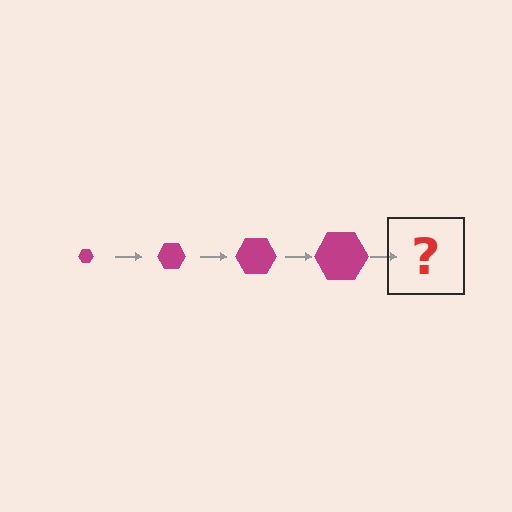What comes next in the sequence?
The next element should be a magenta hexagon, larger than the previous one.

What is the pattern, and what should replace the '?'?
The pattern is that the hexagon gets progressively larger each step. The '?' should be a magenta hexagon, larger than the previous one.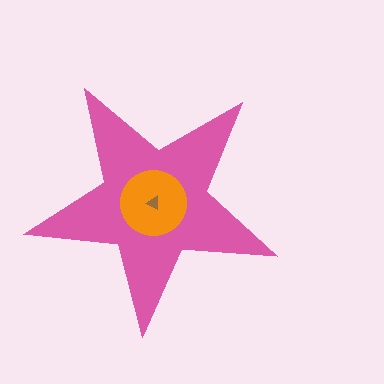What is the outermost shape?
The pink star.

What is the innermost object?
The brown triangle.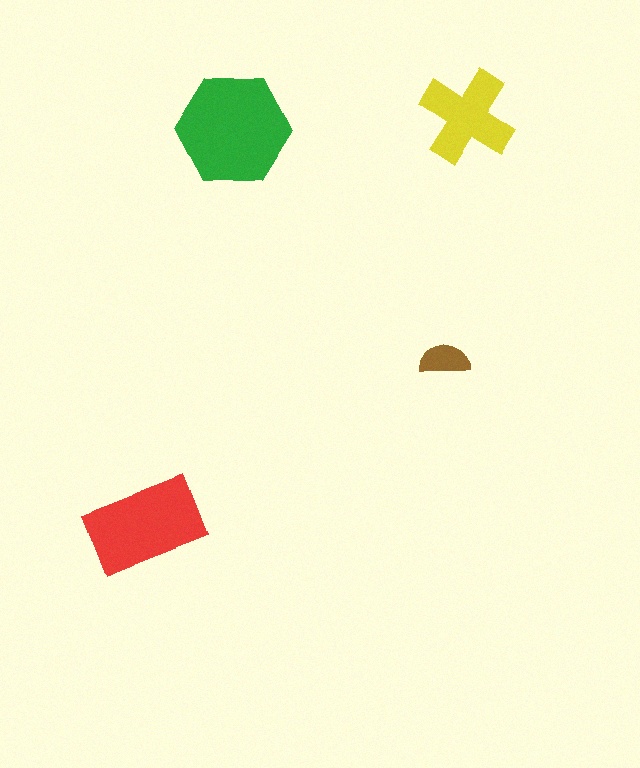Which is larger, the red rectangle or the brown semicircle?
The red rectangle.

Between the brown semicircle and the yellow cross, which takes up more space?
The yellow cross.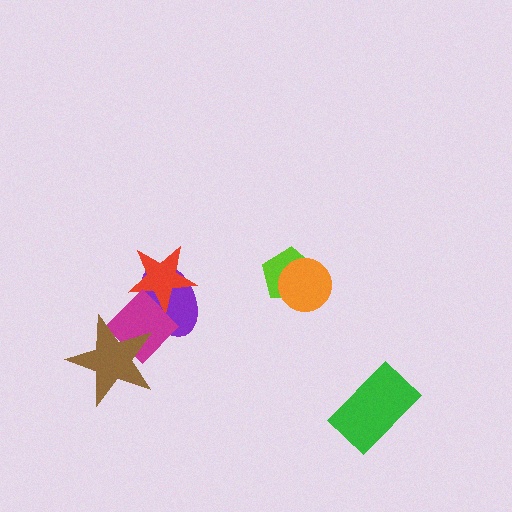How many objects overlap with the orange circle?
1 object overlaps with the orange circle.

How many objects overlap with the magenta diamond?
3 objects overlap with the magenta diamond.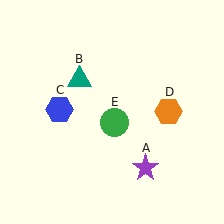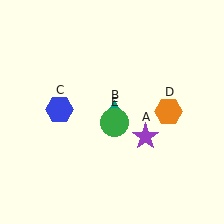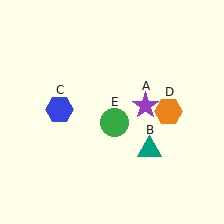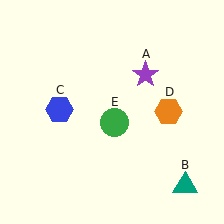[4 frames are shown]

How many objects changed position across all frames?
2 objects changed position: purple star (object A), teal triangle (object B).